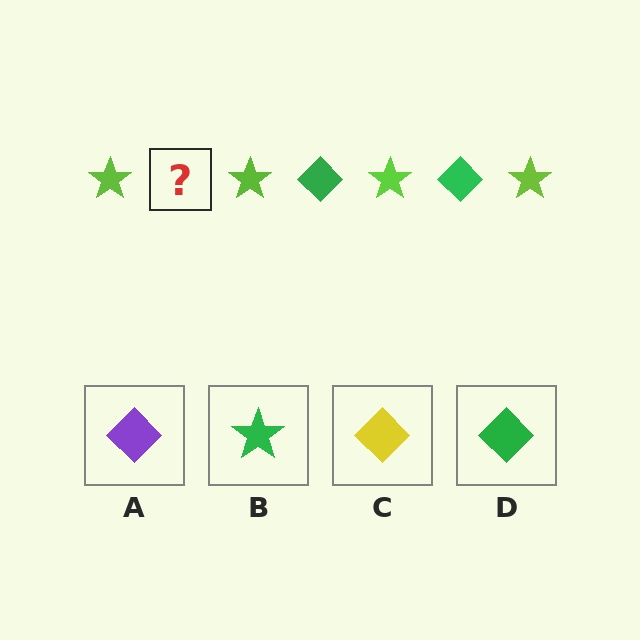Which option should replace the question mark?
Option D.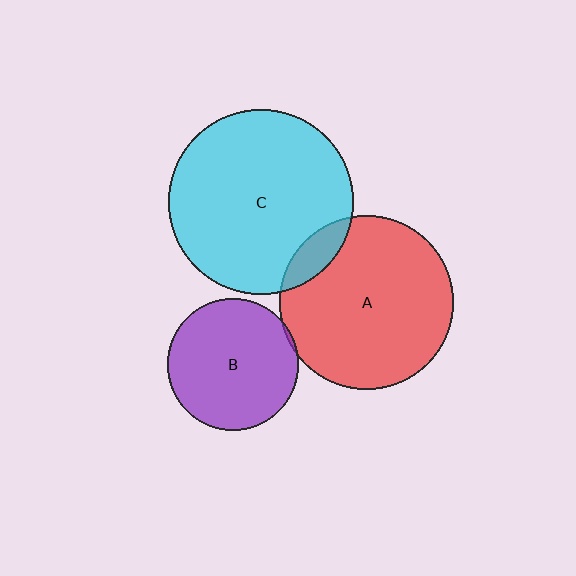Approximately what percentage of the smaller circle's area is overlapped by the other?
Approximately 10%.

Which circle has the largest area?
Circle C (cyan).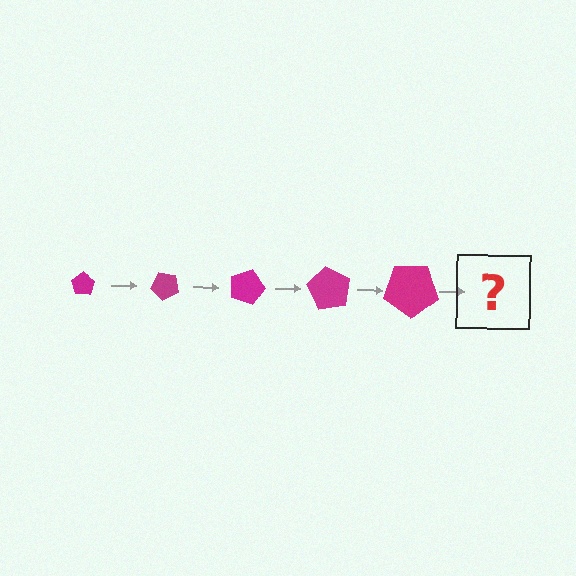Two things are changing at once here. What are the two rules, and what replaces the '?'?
The two rules are that the pentagon grows larger each step and it rotates 45 degrees each step. The '?' should be a pentagon, larger than the previous one and rotated 225 degrees from the start.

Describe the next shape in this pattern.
It should be a pentagon, larger than the previous one and rotated 225 degrees from the start.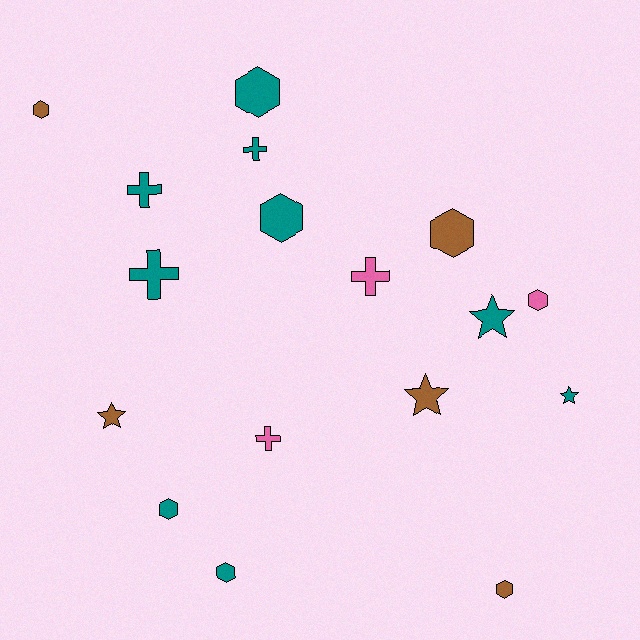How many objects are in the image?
There are 17 objects.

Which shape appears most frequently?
Hexagon, with 8 objects.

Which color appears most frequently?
Teal, with 9 objects.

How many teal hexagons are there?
There are 4 teal hexagons.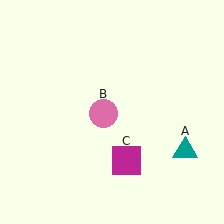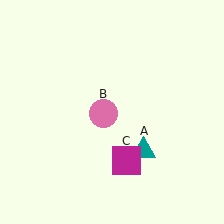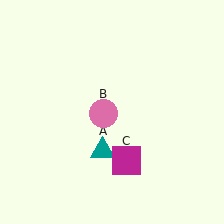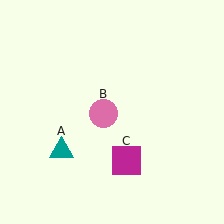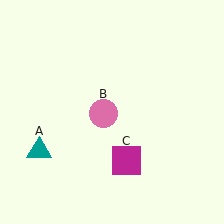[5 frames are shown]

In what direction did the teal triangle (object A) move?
The teal triangle (object A) moved left.